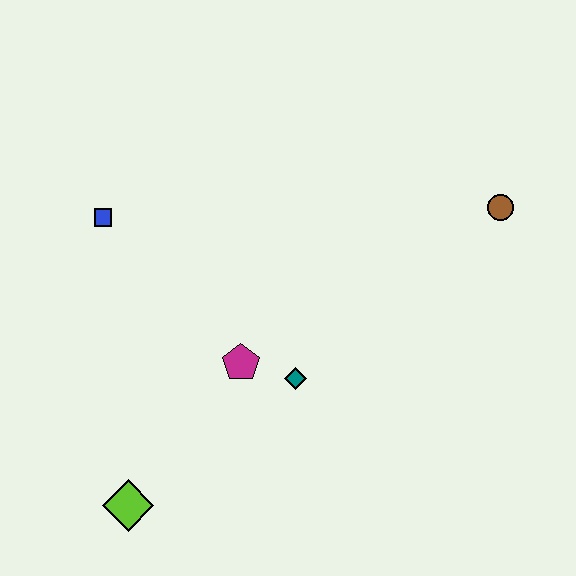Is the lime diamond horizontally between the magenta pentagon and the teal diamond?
No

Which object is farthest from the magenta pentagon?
The brown circle is farthest from the magenta pentagon.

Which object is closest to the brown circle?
The teal diamond is closest to the brown circle.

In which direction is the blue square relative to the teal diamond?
The blue square is to the left of the teal diamond.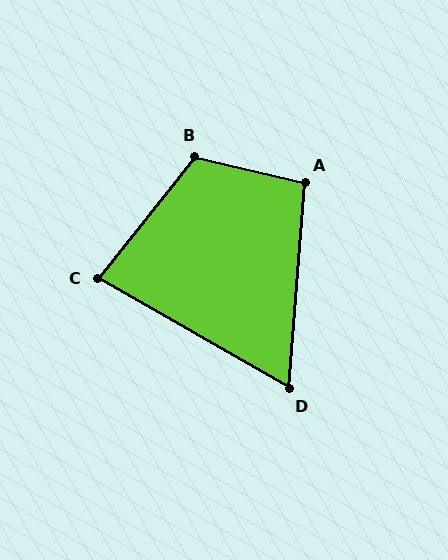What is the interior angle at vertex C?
Approximately 81 degrees (acute).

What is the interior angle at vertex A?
Approximately 99 degrees (obtuse).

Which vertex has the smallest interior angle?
D, at approximately 65 degrees.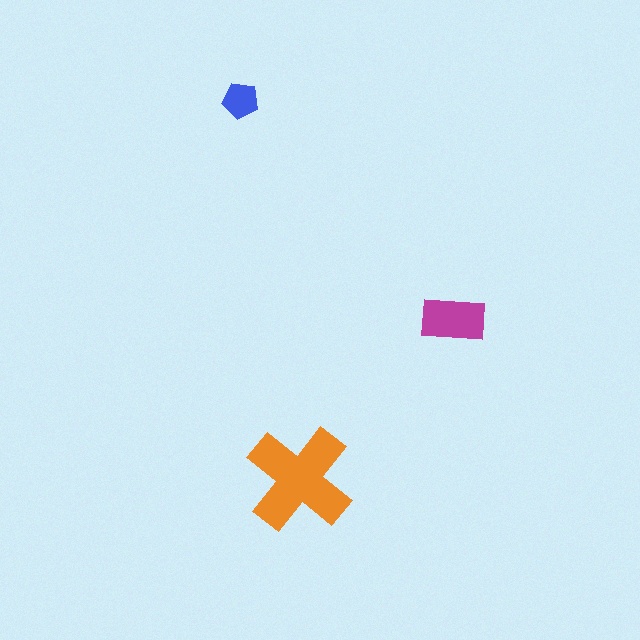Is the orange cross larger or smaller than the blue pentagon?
Larger.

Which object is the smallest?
The blue pentagon.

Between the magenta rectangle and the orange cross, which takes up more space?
The orange cross.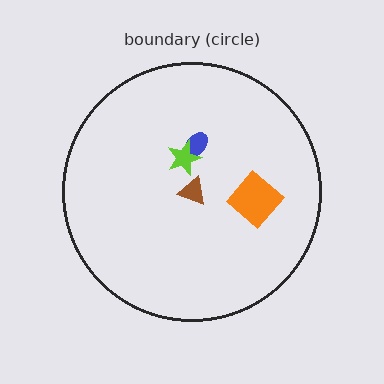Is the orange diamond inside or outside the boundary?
Inside.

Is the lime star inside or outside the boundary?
Inside.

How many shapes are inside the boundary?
4 inside, 0 outside.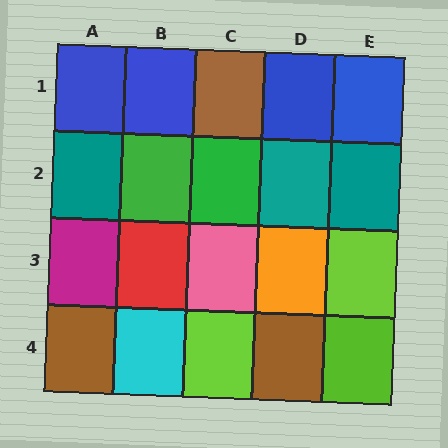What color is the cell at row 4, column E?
Lime.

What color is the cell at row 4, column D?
Brown.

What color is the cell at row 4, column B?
Cyan.